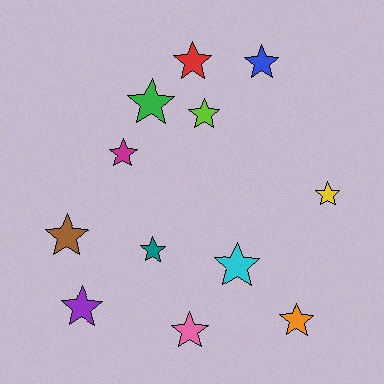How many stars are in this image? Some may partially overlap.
There are 12 stars.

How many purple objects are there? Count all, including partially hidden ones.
There is 1 purple object.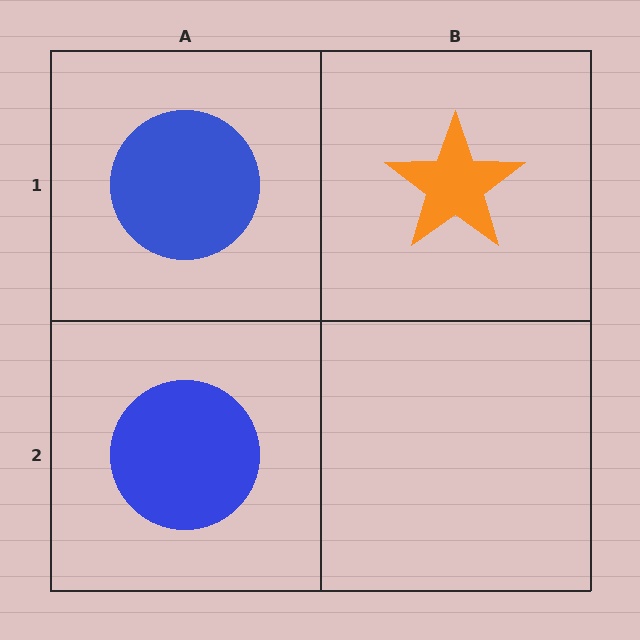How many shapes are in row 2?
1 shape.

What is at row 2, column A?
A blue circle.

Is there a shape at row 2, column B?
No, that cell is empty.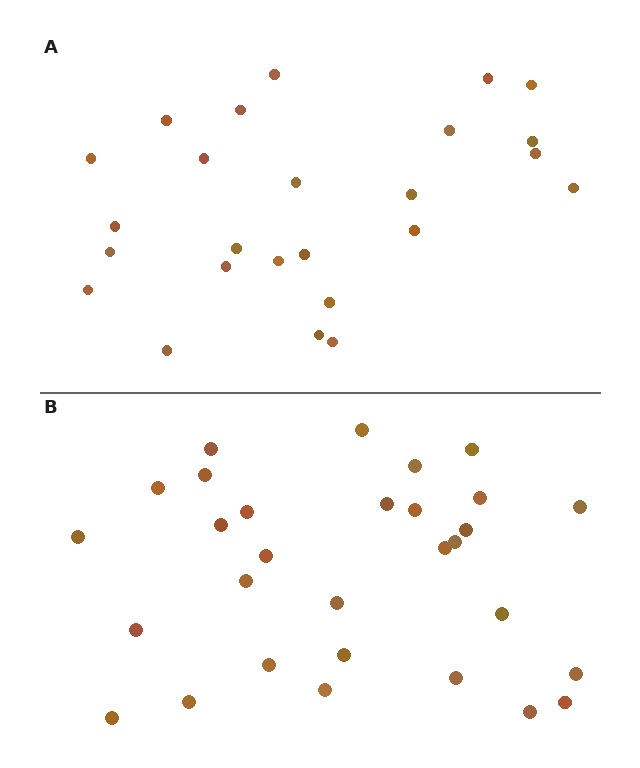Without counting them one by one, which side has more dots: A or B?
Region B (the bottom region) has more dots.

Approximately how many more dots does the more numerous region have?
Region B has about 5 more dots than region A.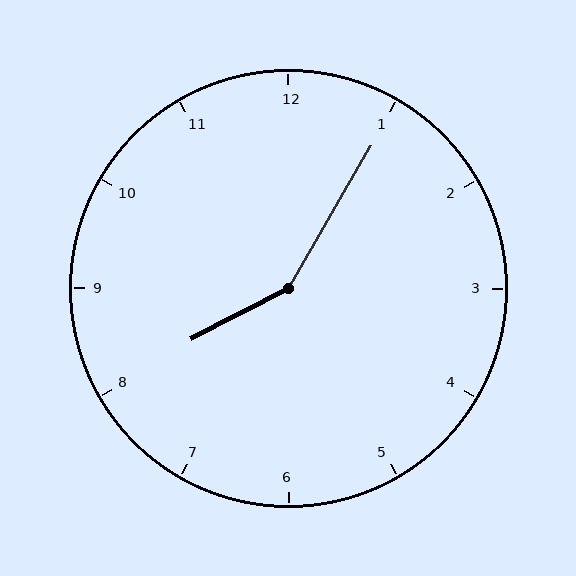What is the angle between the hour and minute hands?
Approximately 148 degrees.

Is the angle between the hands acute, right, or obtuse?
It is obtuse.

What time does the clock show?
8:05.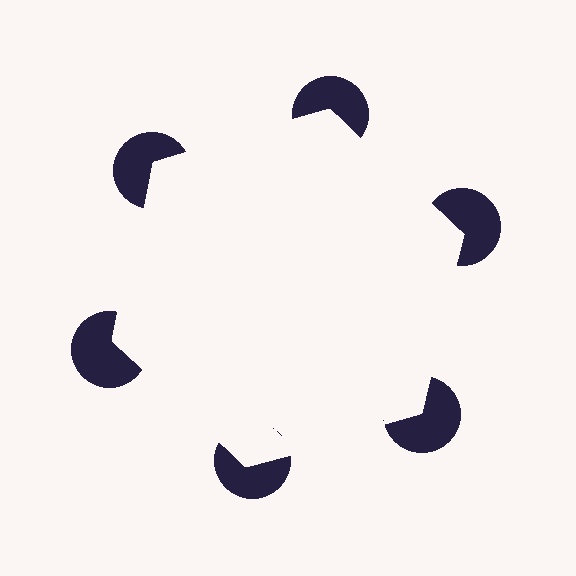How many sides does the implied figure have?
6 sides.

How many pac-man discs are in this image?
There are 6 — one at each vertex of the illusory hexagon.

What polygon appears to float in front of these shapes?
An illusory hexagon — its edges are inferred from the aligned wedge cuts in the pac-man discs, not physically drawn.